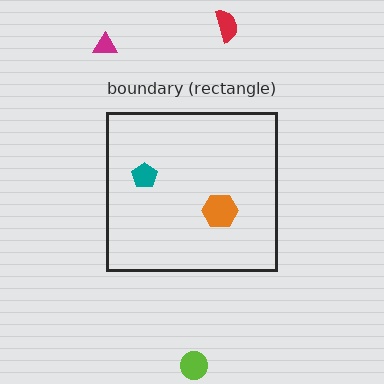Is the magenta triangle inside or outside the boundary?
Outside.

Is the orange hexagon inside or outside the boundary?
Inside.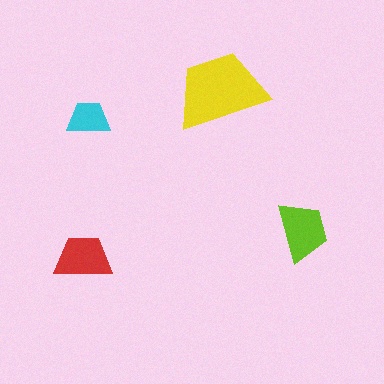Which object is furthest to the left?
The red trapezoid is leftmost.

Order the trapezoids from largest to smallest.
the yellow one, the lime one, the red one, the cyan one.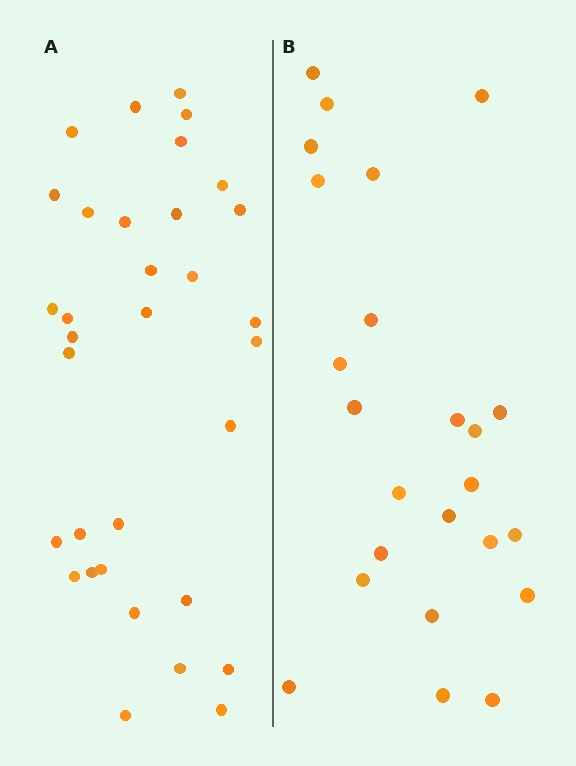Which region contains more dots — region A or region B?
Region A (the left region) has more dots.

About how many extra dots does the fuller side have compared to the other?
Region A has roughly 8 or so more dots than region B.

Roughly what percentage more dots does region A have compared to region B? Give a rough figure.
About 40% more.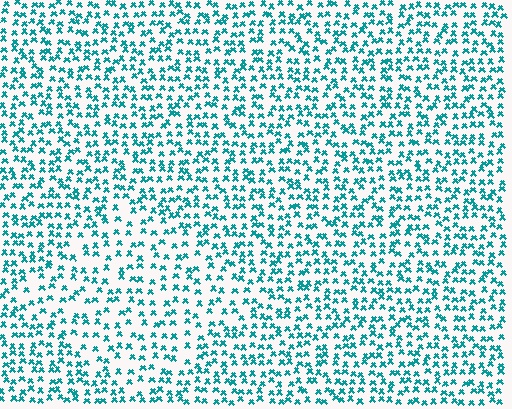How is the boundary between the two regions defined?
The boundary is defined by a change in element density (approximately 1.5x ratio). All elements are the same color, size, and shape.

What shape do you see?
I see a diamond.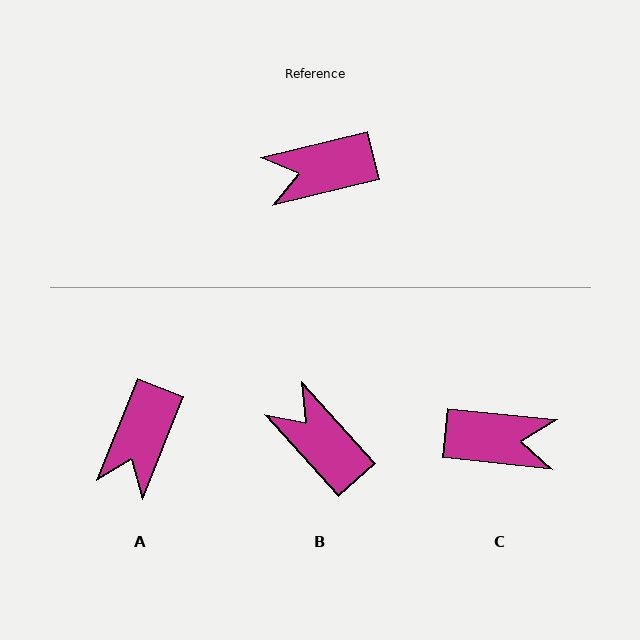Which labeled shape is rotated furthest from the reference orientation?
C, about 160 degrees away.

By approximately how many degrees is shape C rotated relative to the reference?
Approximately 160 degrees counter-clockwise.